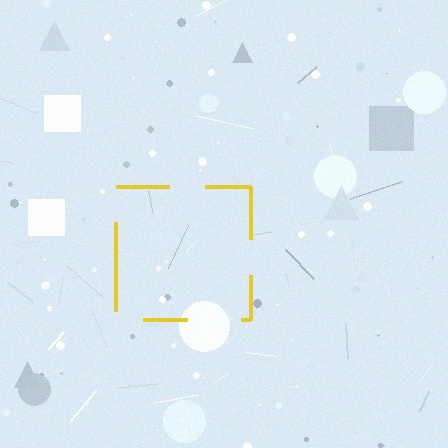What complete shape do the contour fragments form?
The contour fragments form a square.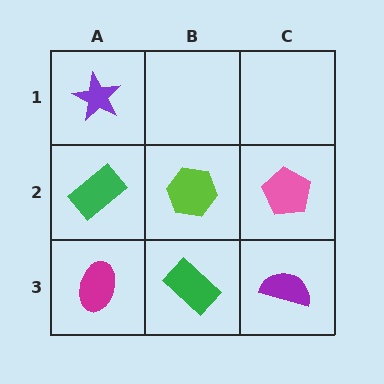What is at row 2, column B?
A lime hexagon.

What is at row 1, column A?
A purple star.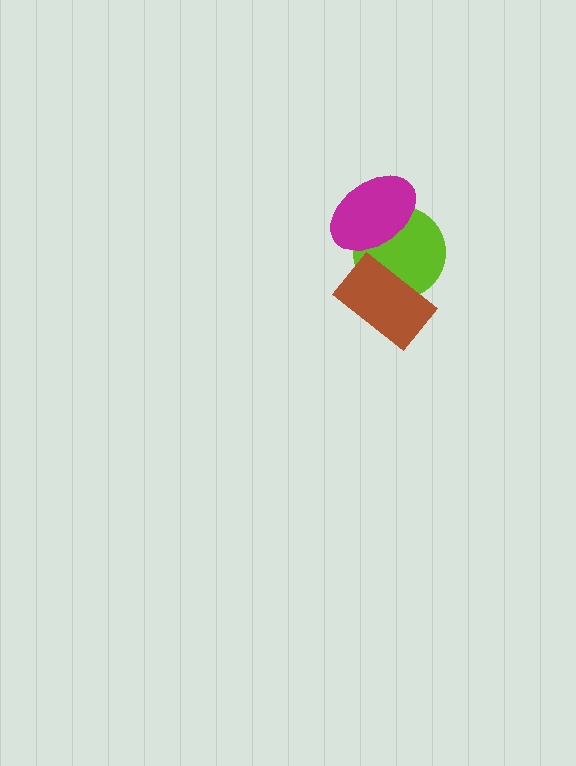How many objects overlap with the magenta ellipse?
1 object overlaps with the magenta ellipse.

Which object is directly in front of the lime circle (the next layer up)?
The magenta ellipse is directly in front of the lime circle.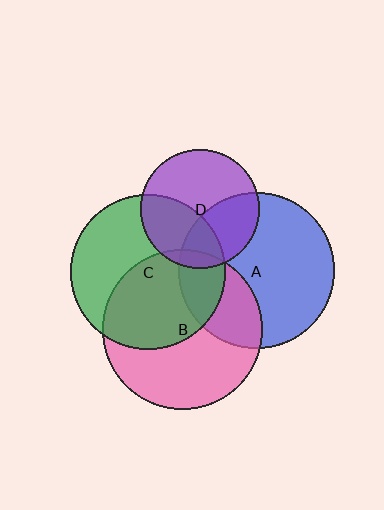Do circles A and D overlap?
Yes.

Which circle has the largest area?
Circle B (pink).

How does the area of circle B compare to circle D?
Approximately 1.8 times.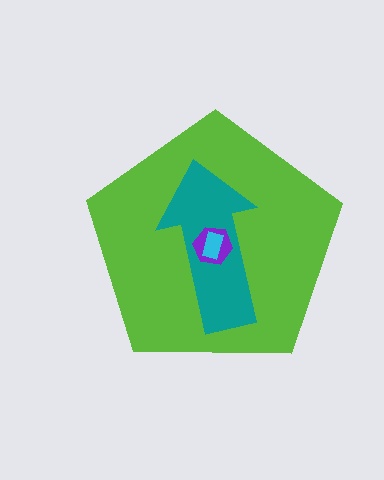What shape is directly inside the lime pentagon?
The teal arrow.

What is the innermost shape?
The cyan rectangle.